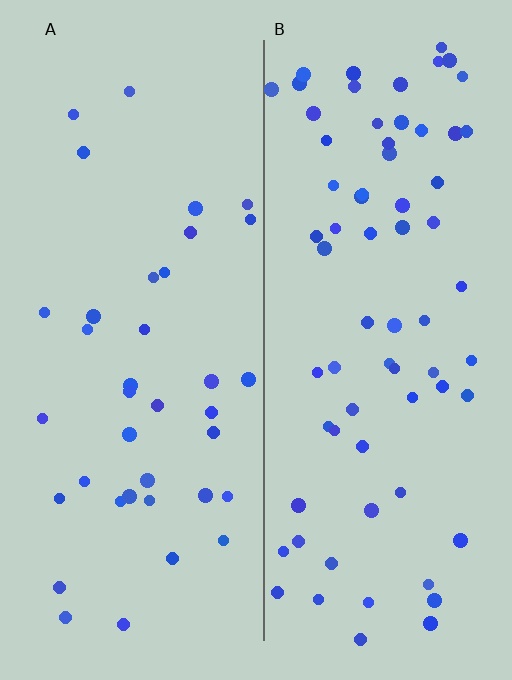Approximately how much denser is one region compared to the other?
Approximately 1.9× — region B over region A.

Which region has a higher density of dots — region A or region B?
B (the right).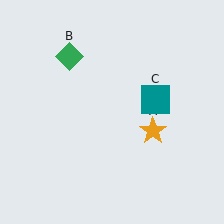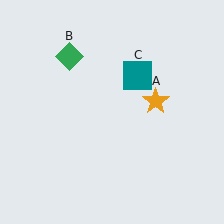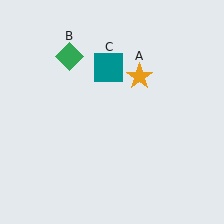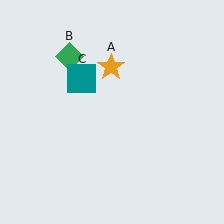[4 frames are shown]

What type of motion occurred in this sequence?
The orange star (object A), teal square (object C) rotated counterclockwise around the center of the scene.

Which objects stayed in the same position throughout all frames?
Green diamond (object B) remained stationary.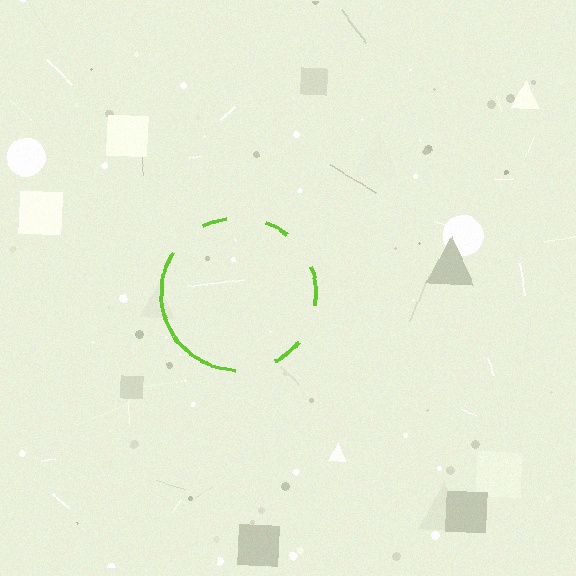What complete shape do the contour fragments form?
The contour fragments form a circle.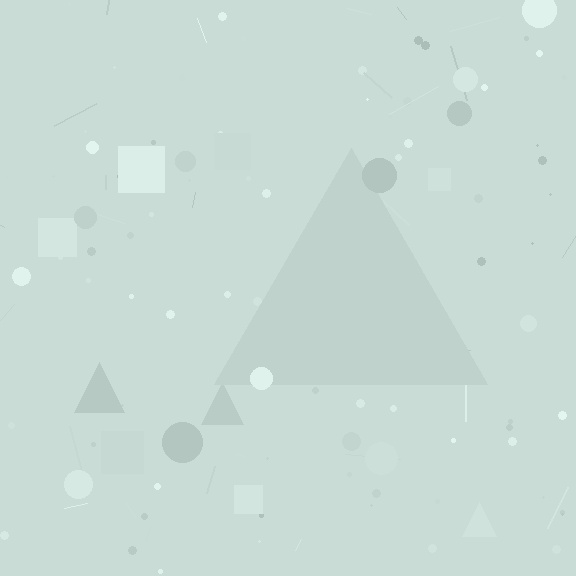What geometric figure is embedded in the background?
A triangle is embedded in the background.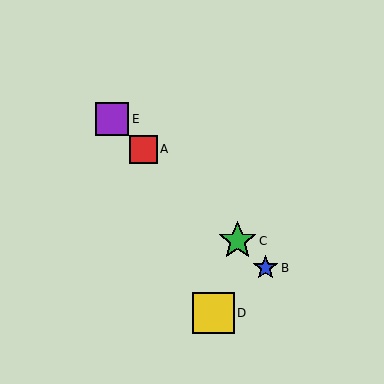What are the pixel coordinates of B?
Object B is at (265, 268).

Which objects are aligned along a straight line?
Objects A, B, C, E are aligned along a straight line.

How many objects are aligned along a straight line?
4 objects (A, B, C, E) are aligned along a straight line.